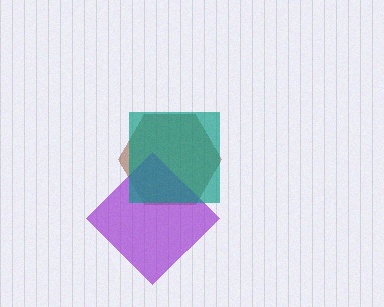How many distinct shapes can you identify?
There are 3 distinct shapes: a brown hexagon, a purple diamond, a teal square.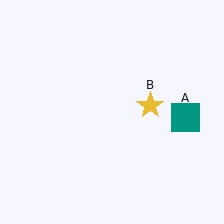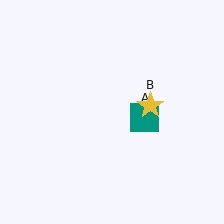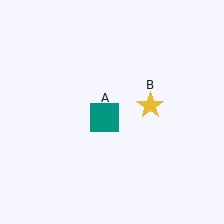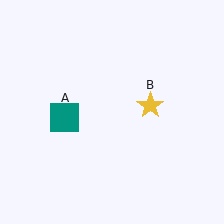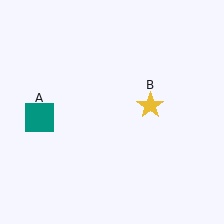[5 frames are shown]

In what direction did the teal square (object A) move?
The teal square (object A) moved left.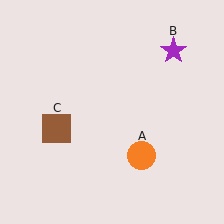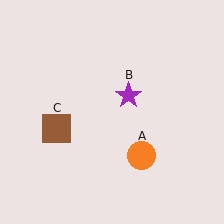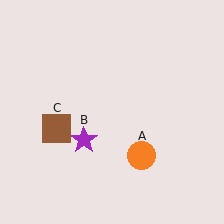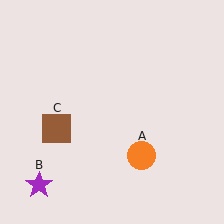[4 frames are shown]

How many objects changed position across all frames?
1 object changed position: purple star (object B).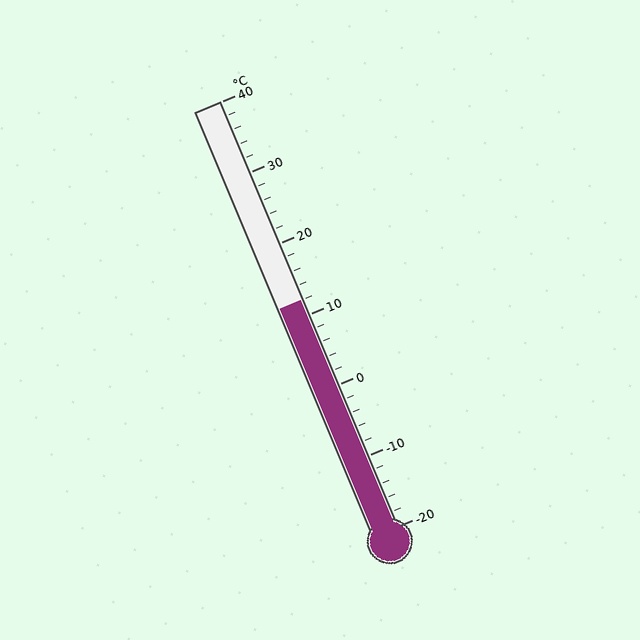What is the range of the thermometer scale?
The thermometer scale ranges from -20°C to 40°C.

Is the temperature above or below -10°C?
The temperature is above -10°C.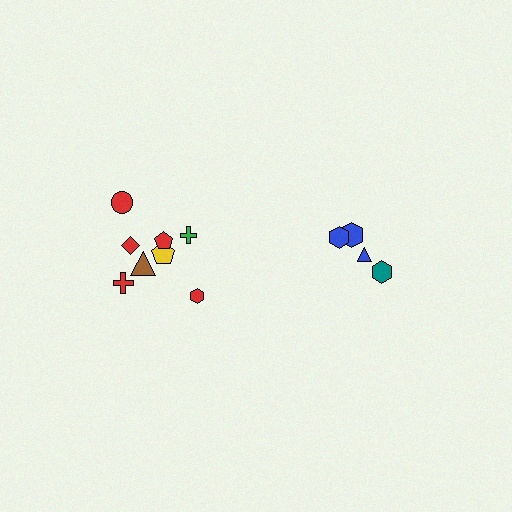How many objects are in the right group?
There are 4 objects.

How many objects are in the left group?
There are 8 objects.